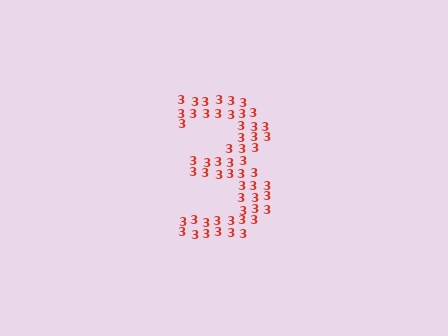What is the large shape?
The large shape is the digit 3.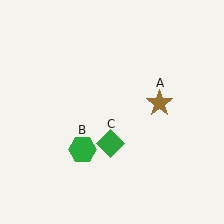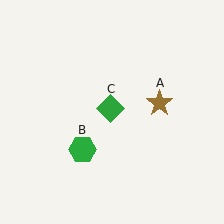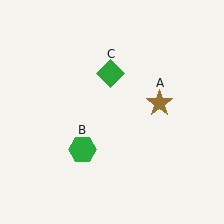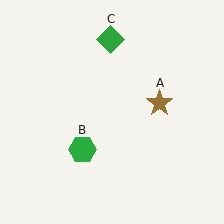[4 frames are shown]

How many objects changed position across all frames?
1 object changed position: green diamond (object C).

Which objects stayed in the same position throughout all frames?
Brown star (object A) and green hexagon (object B) remained stationary.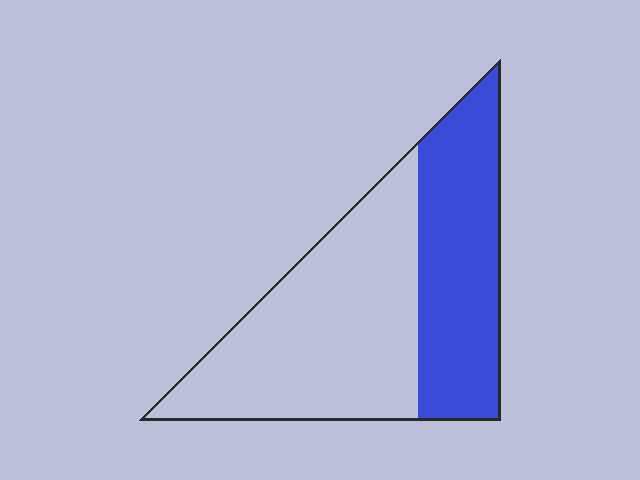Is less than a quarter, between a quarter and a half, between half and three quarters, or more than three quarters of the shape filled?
Between a quarter and a half.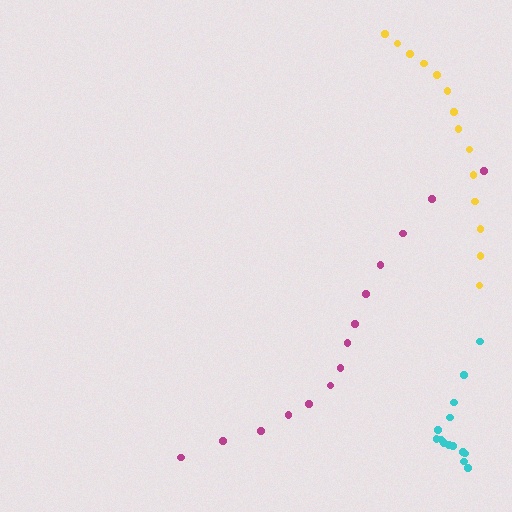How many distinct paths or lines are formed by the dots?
There are 3 distinct paths.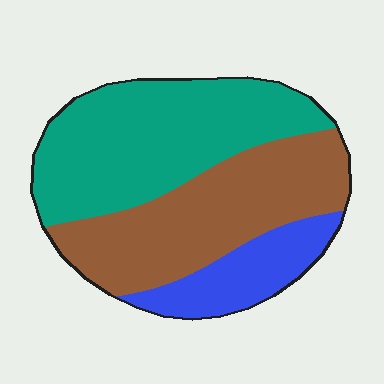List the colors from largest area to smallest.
From largest to smallest: teal, brown, blue.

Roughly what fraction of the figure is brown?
Brown takes up about two fifths (2/5) of the figure.